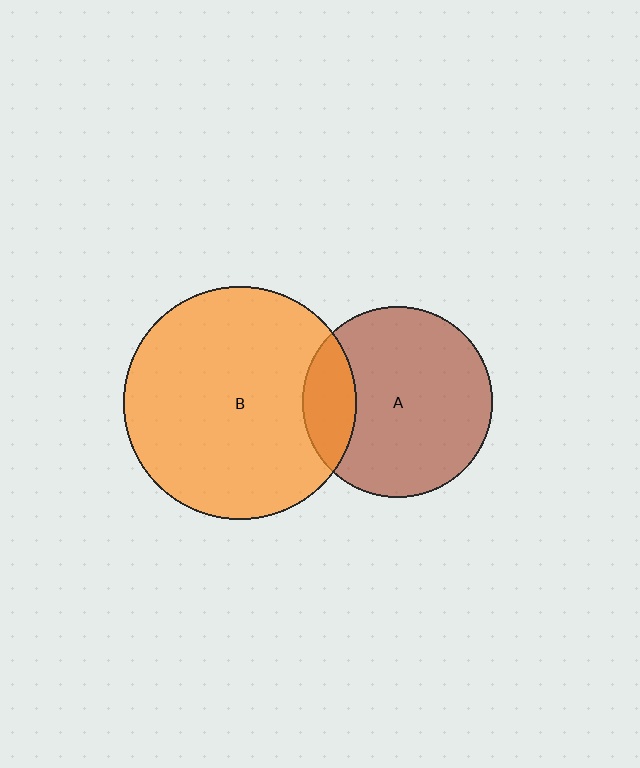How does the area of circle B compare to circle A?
Approximately 1.5 times.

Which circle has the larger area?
Circle B (orange).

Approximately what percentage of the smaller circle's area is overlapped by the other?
Approximately 20%.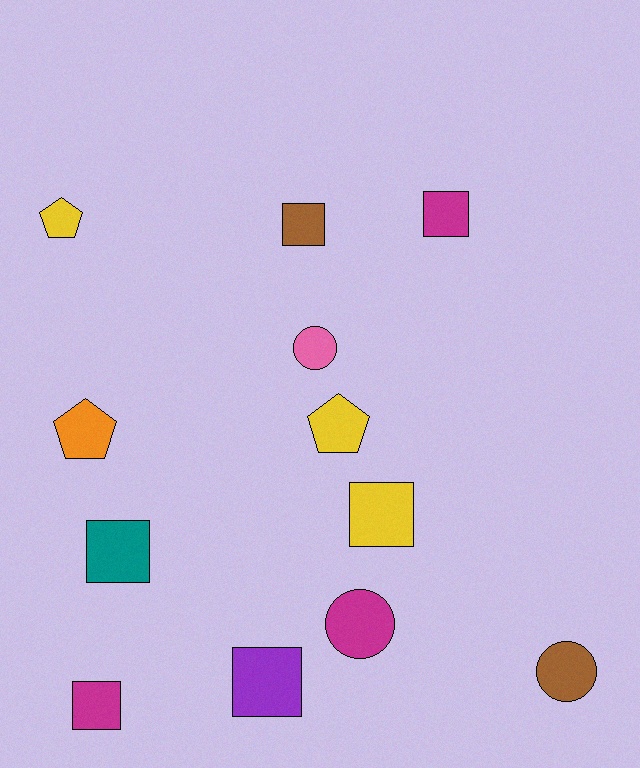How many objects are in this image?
There are 12 objects.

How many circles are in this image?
There are 3 circles.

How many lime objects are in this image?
There are no lime objects.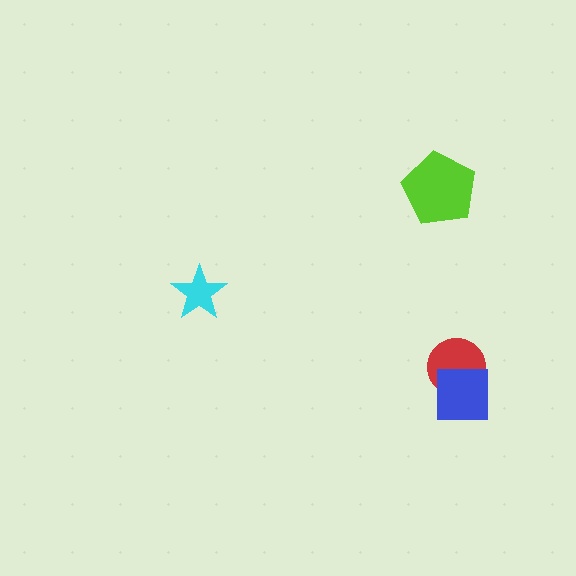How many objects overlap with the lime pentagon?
0 objects overlap with the lime pentagon.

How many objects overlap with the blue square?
1 object overlaps with the blue square.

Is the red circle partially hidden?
Yes, it is partially covered by another shape.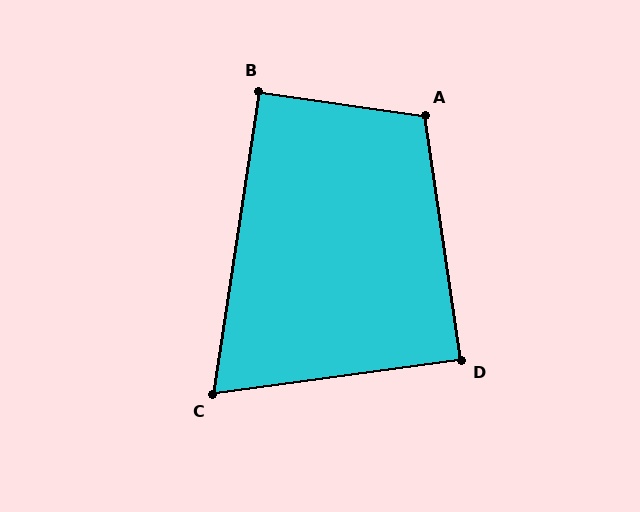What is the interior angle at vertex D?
Approximately 90 degrees (approximately right).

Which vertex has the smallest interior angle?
C, at approximately 74 degrees.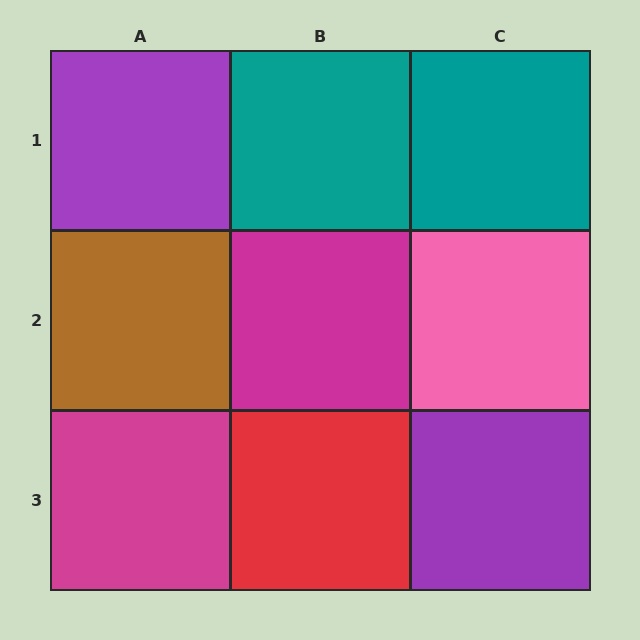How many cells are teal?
2 cells are teal.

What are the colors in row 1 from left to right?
Purple, teal, teal.